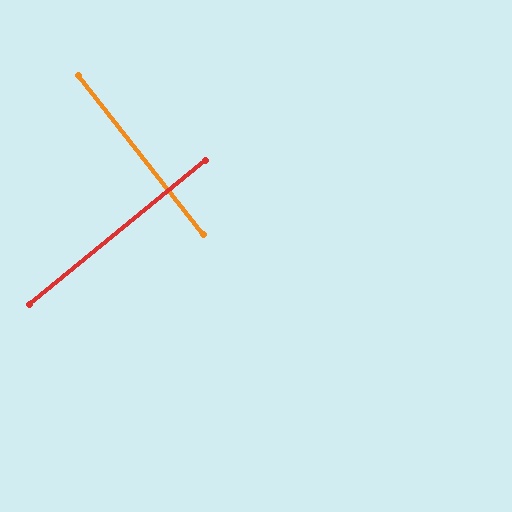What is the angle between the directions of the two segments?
Approximately 89 degrees.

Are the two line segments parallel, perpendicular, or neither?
Perpendicular — they meet at approximately 89°.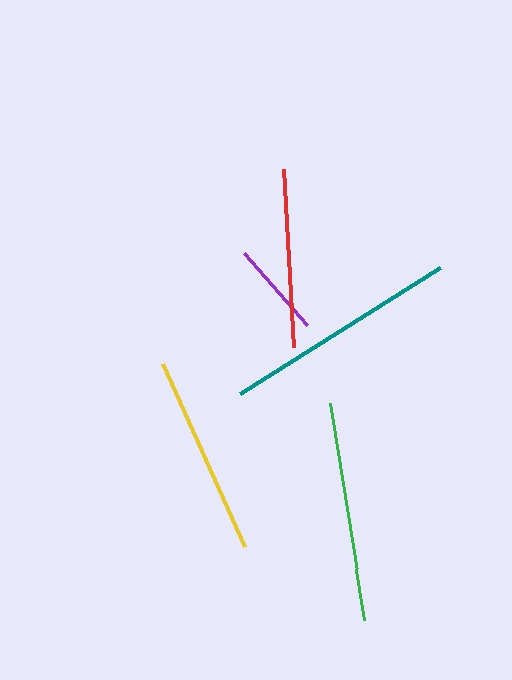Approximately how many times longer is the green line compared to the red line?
The green line is approximately 1.2 times the length of the red line.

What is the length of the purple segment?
The purple segment is approximately 95 pixels long.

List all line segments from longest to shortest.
From longest to shortest: teal, green, yellow, red, purple.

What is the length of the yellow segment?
The yellow segment is approximately 201 pixels long.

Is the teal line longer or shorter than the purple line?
The teal line is longer than the purple line.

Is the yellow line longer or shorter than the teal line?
The teal line is longer than the yellow line.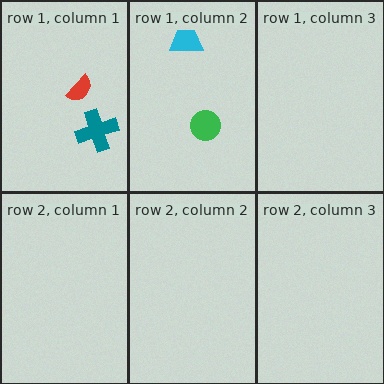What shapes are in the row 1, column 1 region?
The red semicircle, the teal cross.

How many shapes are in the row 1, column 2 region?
2.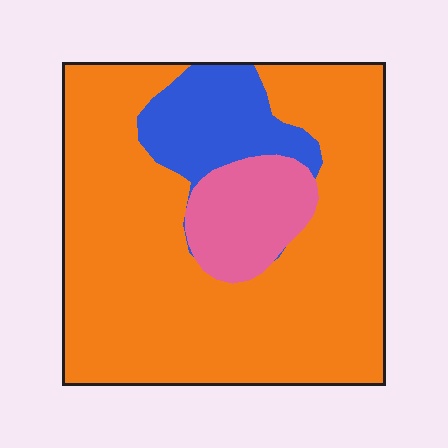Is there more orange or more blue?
Orange.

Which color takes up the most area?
Orange, at roughly 75%.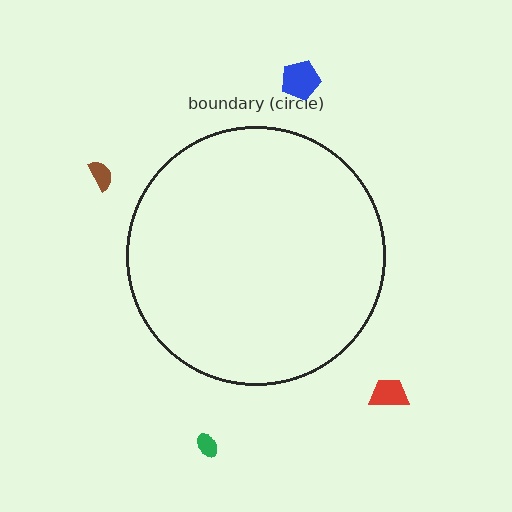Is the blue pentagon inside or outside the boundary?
Outside.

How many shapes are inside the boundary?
0 inside, 4 outside.